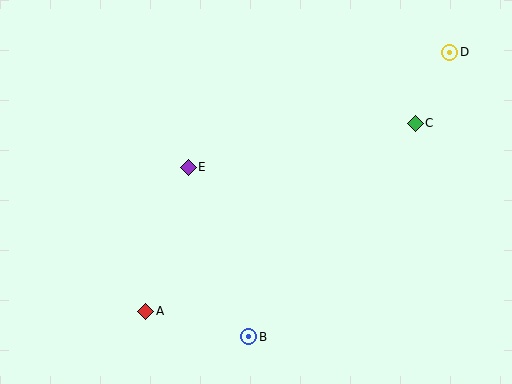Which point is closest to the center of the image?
Point E at (188, 167) is closest to the center.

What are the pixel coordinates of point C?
Point C is at (415, 123).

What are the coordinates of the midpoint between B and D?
The midpoint between B and D is at (349, 194).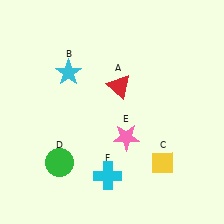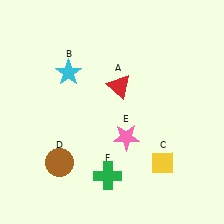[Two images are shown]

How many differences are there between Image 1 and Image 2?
There are 2 differences between the two images.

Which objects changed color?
D changed from green to brown. F changed from cyan to green.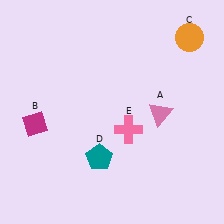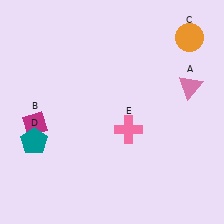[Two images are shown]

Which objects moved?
The objects that moved are: the pink triangle (A), the teal pentagon (D).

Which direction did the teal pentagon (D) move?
The teal pentagon (D) moved left.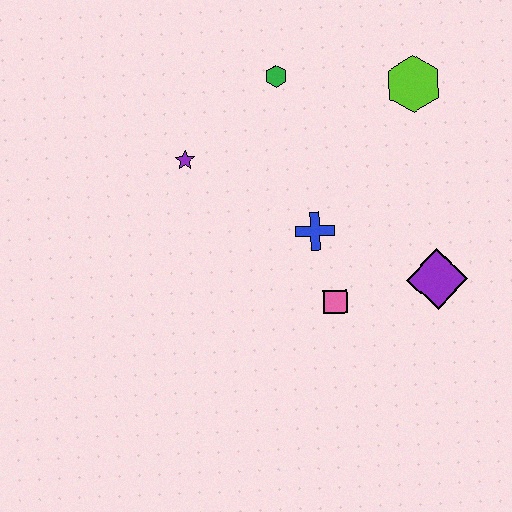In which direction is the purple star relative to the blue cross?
The purple star is to the left of the blue cross.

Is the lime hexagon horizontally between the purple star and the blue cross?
No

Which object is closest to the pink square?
The blue cross is closest to the pink square.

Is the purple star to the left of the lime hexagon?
Yes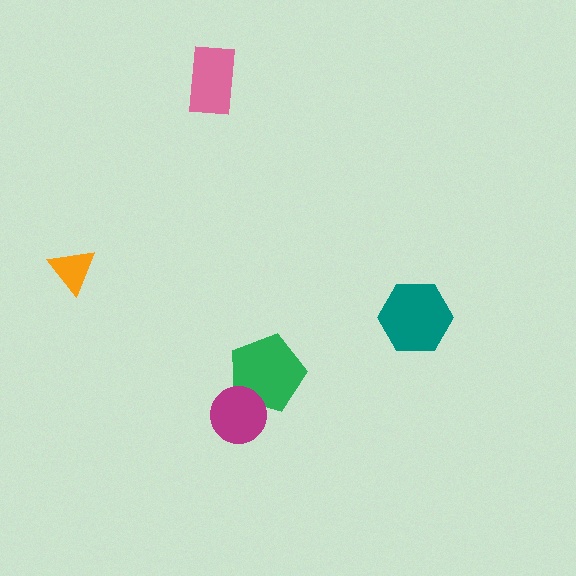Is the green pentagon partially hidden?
Yes, it is partially covered by another shape.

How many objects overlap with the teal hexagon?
0 objects overlap with the teal hexagon.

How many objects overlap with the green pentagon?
1 object overlaps with the green pentagon.